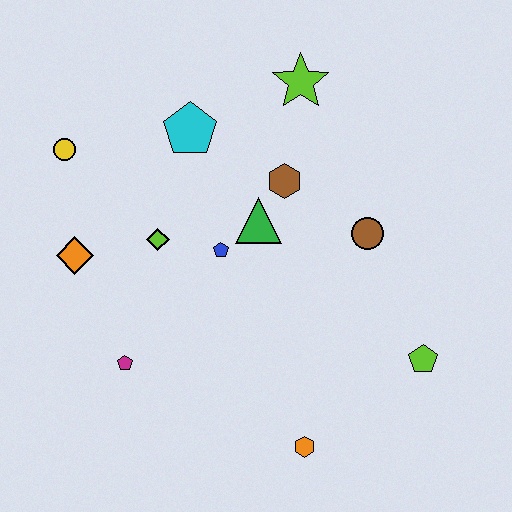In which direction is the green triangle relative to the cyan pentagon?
The green triangle is below the cyan pentagon.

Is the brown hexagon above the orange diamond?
Yes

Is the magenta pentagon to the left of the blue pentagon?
Yes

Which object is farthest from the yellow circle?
The lime pentagon is farthest from the yellow circle.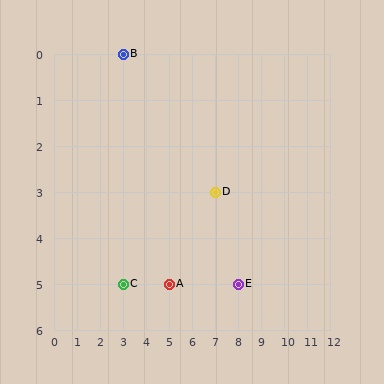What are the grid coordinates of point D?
Point D is at grid coordinates (7, 3).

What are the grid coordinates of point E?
Point E is at grid coordinates (8, 5).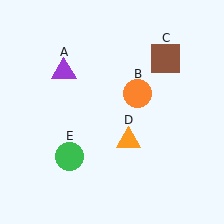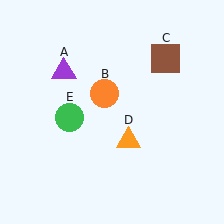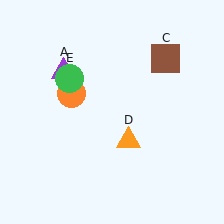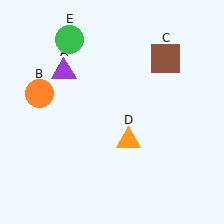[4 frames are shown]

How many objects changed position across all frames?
2 objects changed position: orange circle (object B), green circle (object E).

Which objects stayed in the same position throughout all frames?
Purple triangle (object A) and brown square (object C) and orange triangle (object D) remained stationary.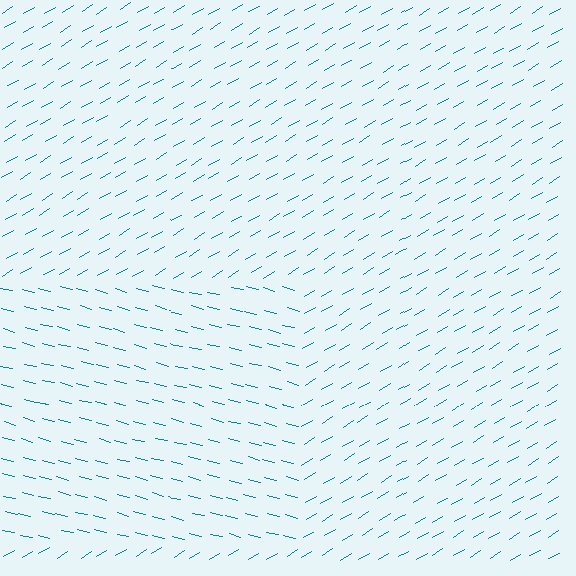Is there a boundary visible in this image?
Yes, there is a texture boundary formed by a change in line orientation.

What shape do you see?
I see a rectangle.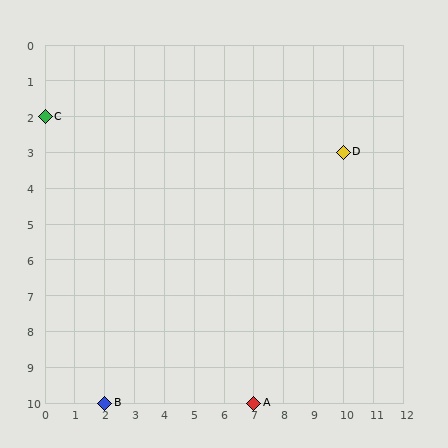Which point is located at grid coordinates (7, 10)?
Point A is at (7, 10).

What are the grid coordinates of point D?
Point D is at grid coordinates (10, 3).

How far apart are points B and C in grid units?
Points B and C are 2 columns and 8 rows apart (about 8.2 grid units diagonally).